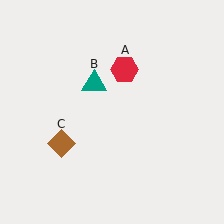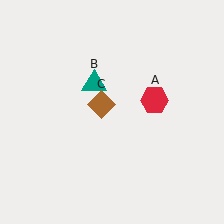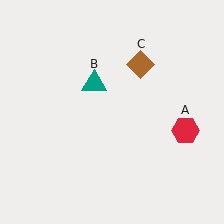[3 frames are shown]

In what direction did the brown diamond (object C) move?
The brown diamond (object C) moved up and to the right.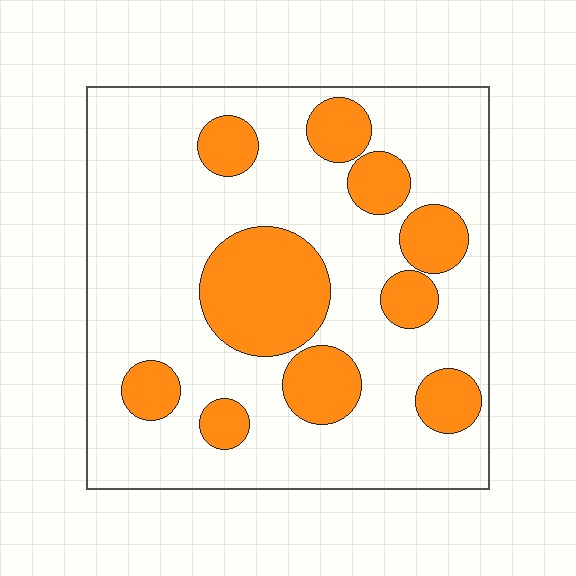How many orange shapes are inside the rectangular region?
10.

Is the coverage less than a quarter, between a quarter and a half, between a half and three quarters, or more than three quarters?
Between a quarter and a half.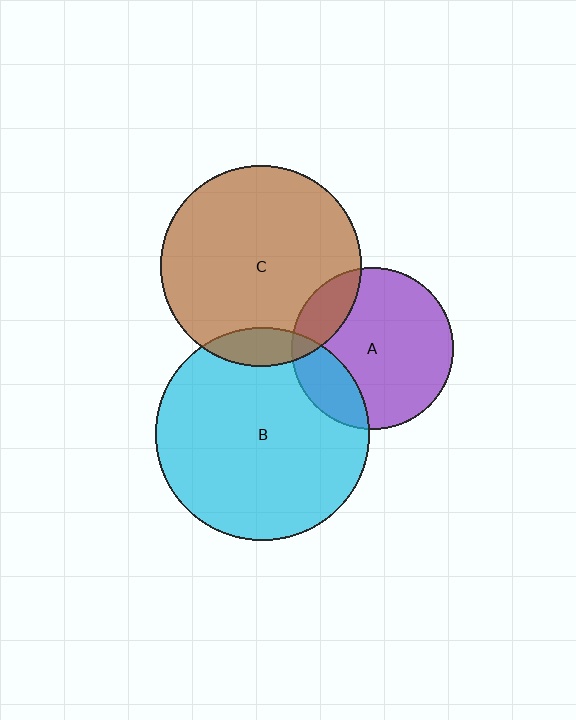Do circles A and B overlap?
Yes.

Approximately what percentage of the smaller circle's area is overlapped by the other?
Approximately 20%.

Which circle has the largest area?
Circle B (cyan).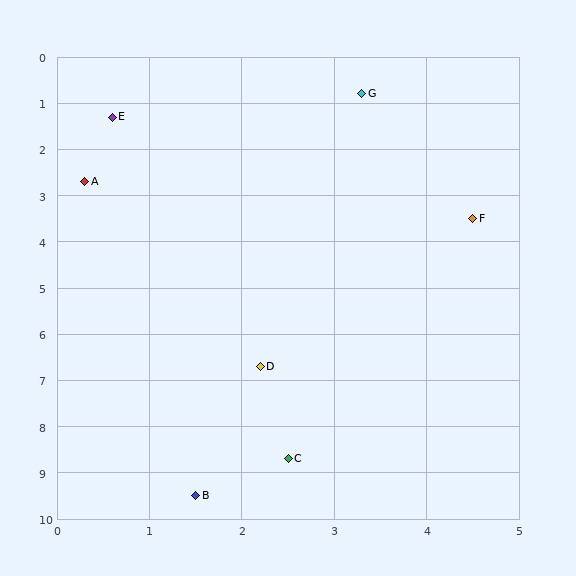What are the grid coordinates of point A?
Point A is at approximately (0.3, 2.7).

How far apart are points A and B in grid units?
Points A and B are about 6.9 grid units apart.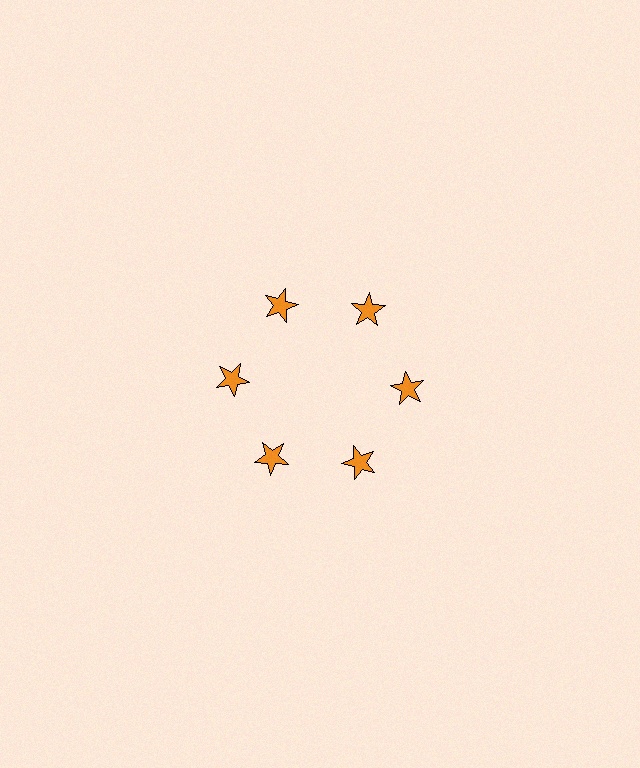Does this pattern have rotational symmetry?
Yes, this pattern has 6-fold rotational symmetry. It looks the same after rotating 60 degrees around the center.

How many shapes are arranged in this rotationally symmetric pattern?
There are 6 shapes, arranged in 6 groups of 1.